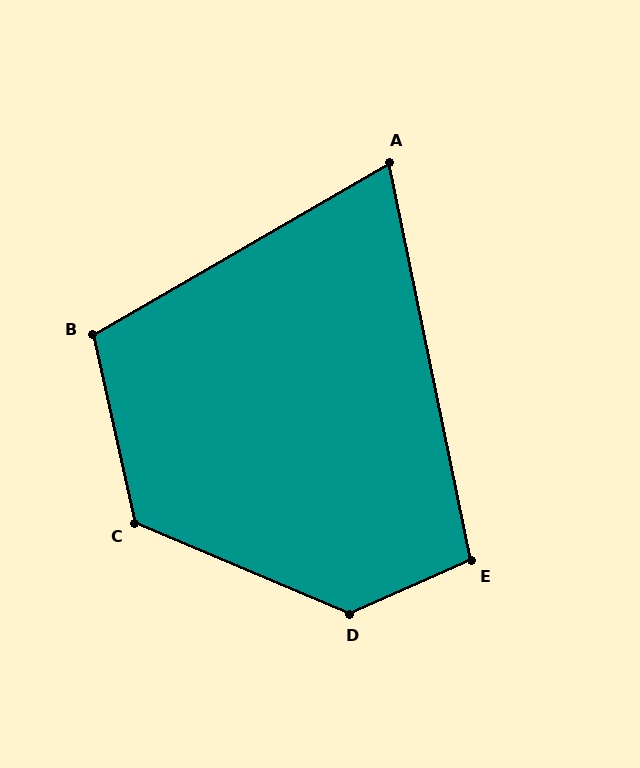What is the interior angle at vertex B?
Approximately 108 degrees (obtuse).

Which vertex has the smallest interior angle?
A, at approximately 71 degrees.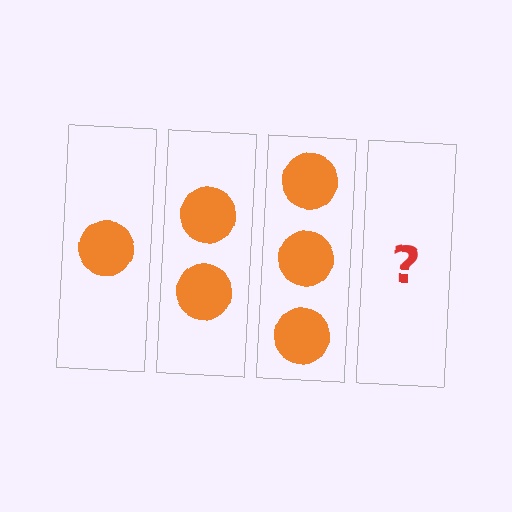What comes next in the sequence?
The next element should be 4 circles.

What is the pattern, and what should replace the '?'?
The pattern is that each step adds one more circle. The '?' should be 4 circles.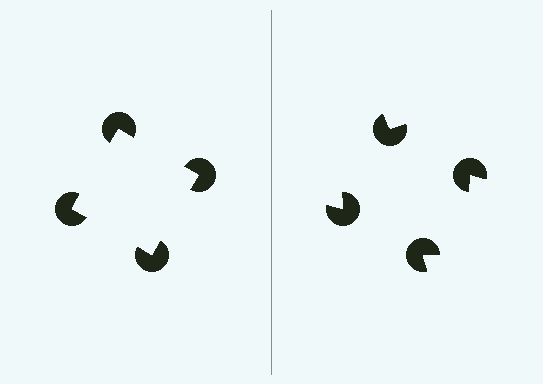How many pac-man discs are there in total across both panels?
8 — 4 on each side.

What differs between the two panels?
The pac-man discs are positioned identically on both sides; only the wedge orientations differ. On the left they align to a square; on the right they are misaligned.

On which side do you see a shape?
An illusory square appears on the left side. On the right side the wedge cuts are rotated, so no coherent shape forms.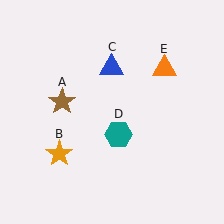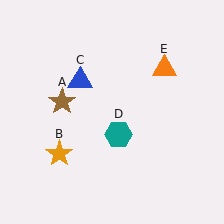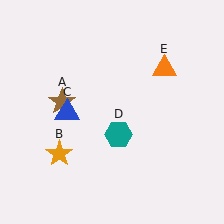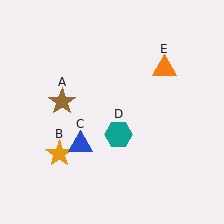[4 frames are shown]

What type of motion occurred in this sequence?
The blue triangle (object C) rotated counterclockwise around the center of the scene.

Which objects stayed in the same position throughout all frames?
Brown star (object A) and orange star (object B) and teal hexagon (object D) and orange triangle (object E) remained stationary.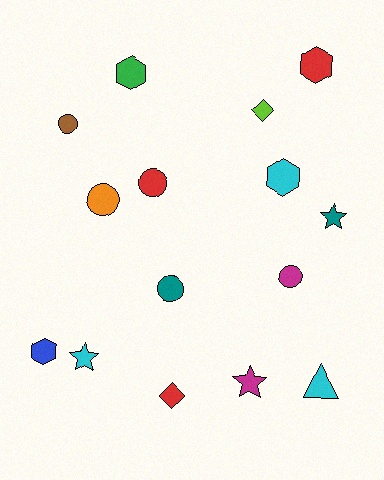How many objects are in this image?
There are 15 objects.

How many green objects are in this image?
There is 1 green object.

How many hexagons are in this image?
There are 4 hexagons.